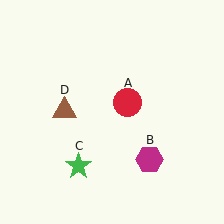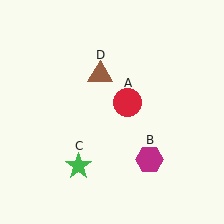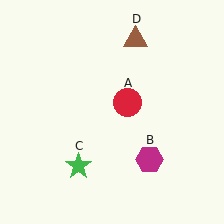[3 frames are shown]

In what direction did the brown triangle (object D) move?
The brown triangle (object D) moved up and to the right.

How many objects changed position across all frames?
1 object changed position: brown triangle (object D).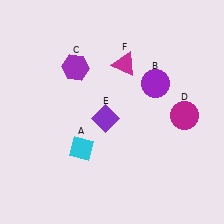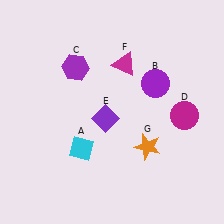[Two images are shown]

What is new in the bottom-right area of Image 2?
An orange star (G) was added in the bottom-right area of Image 2.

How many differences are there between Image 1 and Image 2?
There is 1 difference between the two images.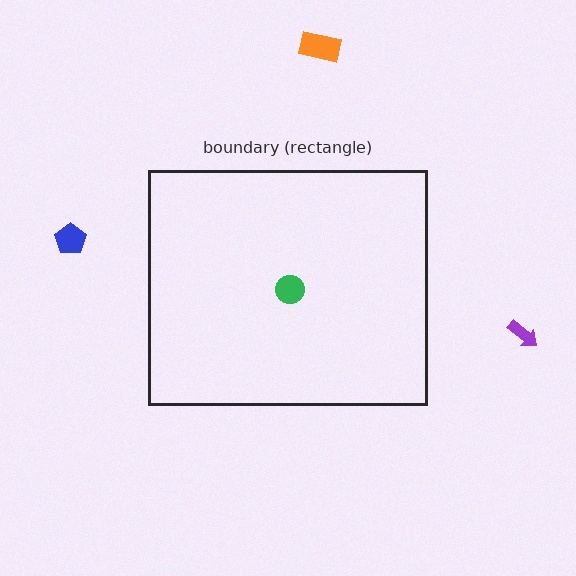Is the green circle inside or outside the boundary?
Inside.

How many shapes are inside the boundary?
1 inside, 3 outside.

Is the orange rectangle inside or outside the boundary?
Outside.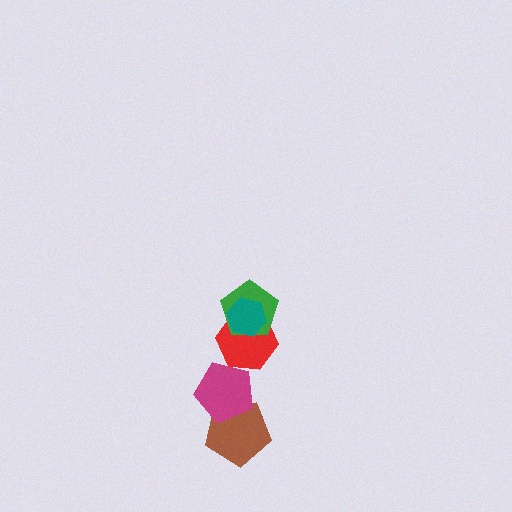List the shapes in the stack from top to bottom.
From top to bottom: the teal hexagon, the green pentagon, the red hexagon, the magenta pentagon, the brown pentagon.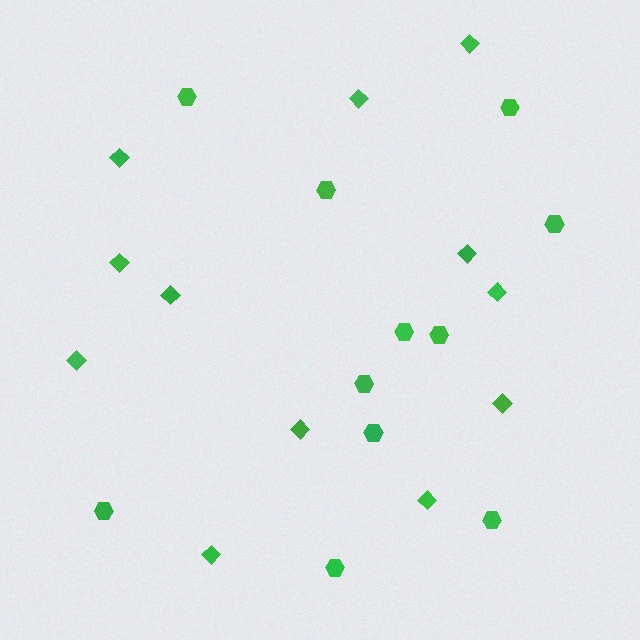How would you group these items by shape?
There are 2 groups: one group of diamonds (12) and one group of hexagons (11).